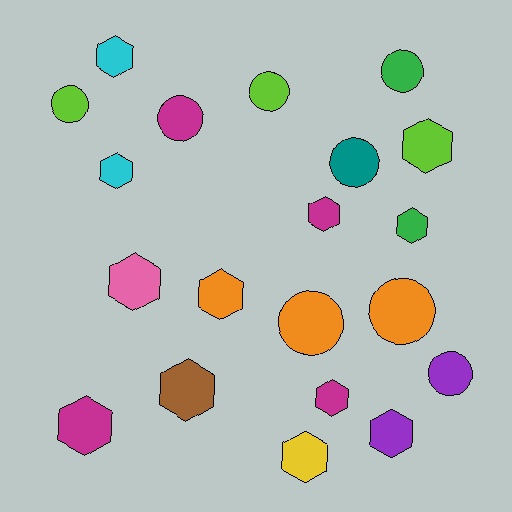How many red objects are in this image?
There are no red objects.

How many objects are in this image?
There are 20 objects.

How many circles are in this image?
There are 8 circles.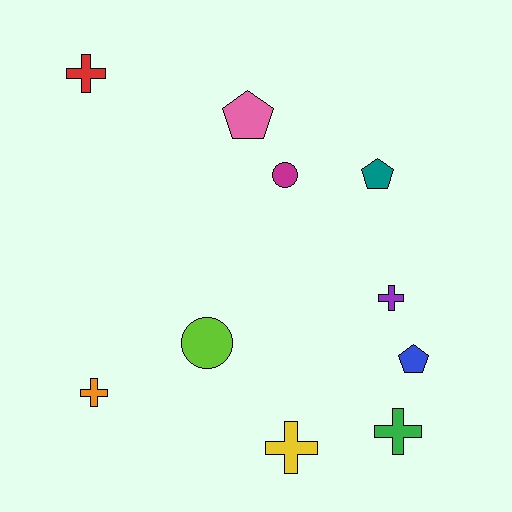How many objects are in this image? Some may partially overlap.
There are 10 objects.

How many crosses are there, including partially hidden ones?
There are 5 crosses.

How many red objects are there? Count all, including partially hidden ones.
There is 1 red object.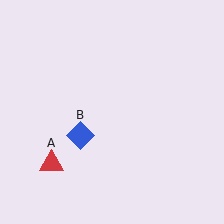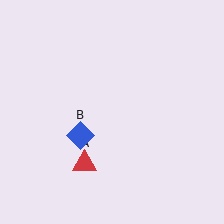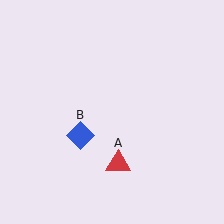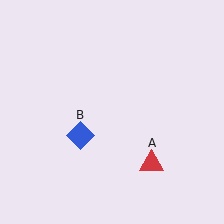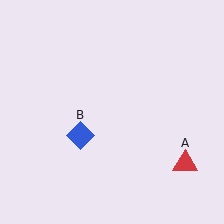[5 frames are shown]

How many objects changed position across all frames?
1 object changed position: red triangle (object A).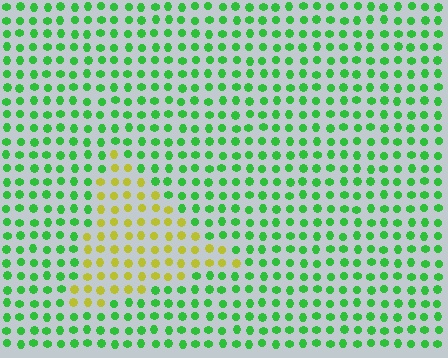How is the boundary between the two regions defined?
The boundary is defined purely by a slight shift in hue (about 62 degrees). Spacing, size, and orientation are identical on both sides.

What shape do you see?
I see a triangle.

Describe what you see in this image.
The image is filled with small green elements in a uniform arrangement. A triangle-shaped region is visible where the elements are tinted to a slightly different hue, forming a subtle color boundary.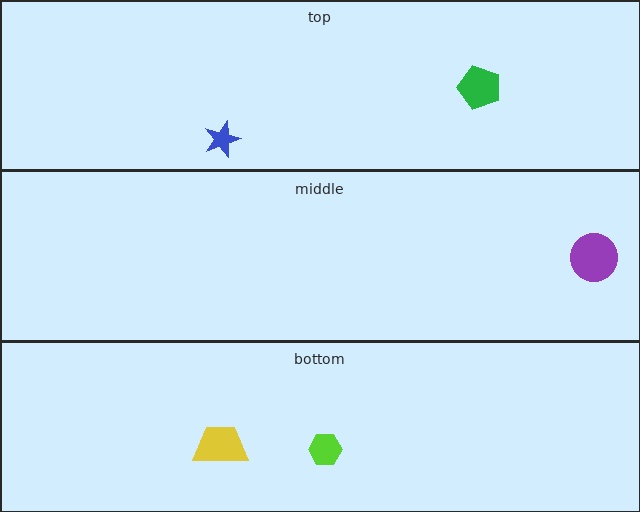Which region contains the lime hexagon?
The bottom region.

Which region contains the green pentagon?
The top region.